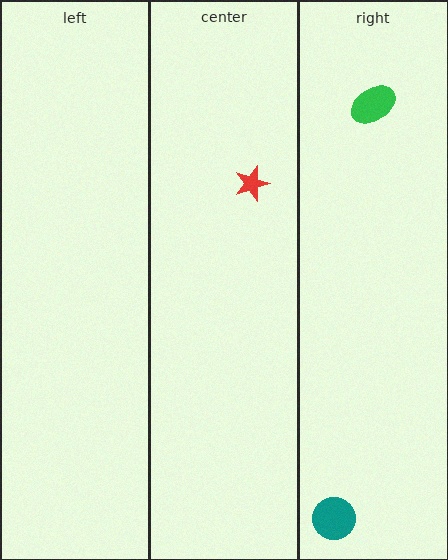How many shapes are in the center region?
1.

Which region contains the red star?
The center region.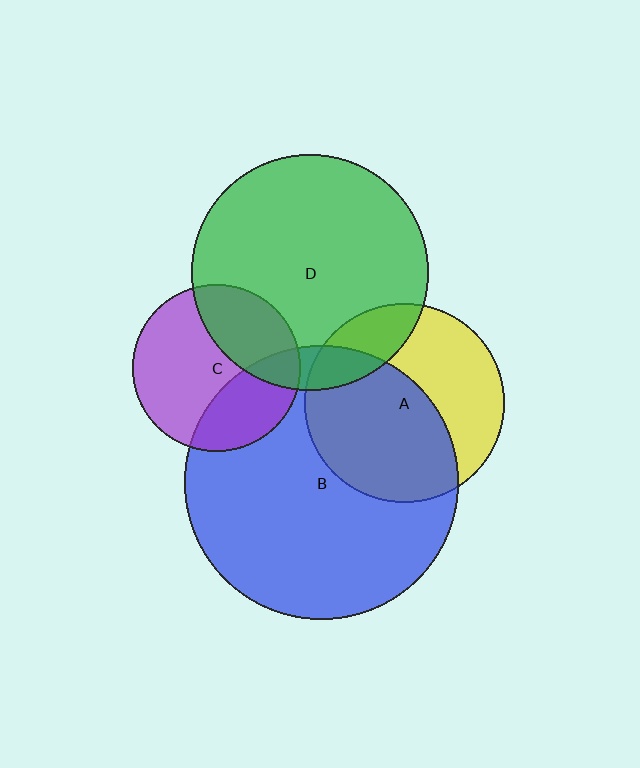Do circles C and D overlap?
Yes.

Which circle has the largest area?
Circle B (blue).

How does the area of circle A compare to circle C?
Approximately 1.4 times.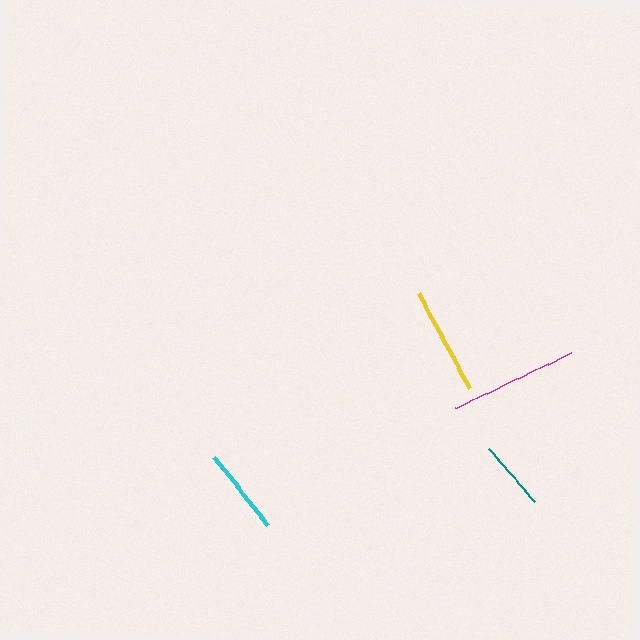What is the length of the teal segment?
The teal segment is approximately 71 pixels long.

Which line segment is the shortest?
The teal line is the shortest at approximately 71 pixels.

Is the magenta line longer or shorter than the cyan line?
The magenta line is longer than the cyan line.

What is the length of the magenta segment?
The magenta segment is approximately 129 pixels long.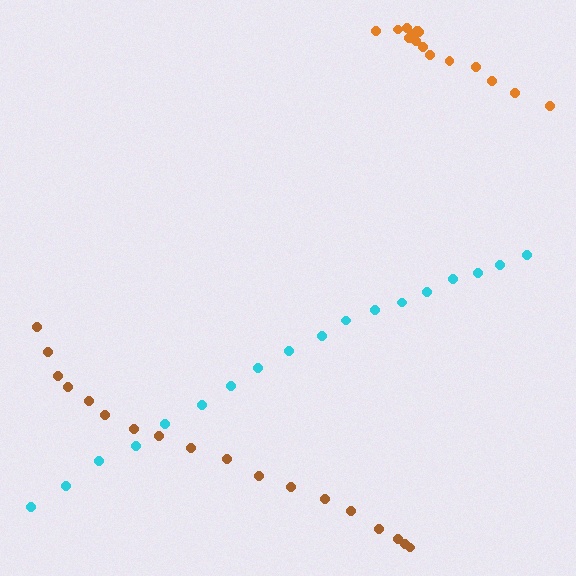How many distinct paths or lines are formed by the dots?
There are 3 distinct paths.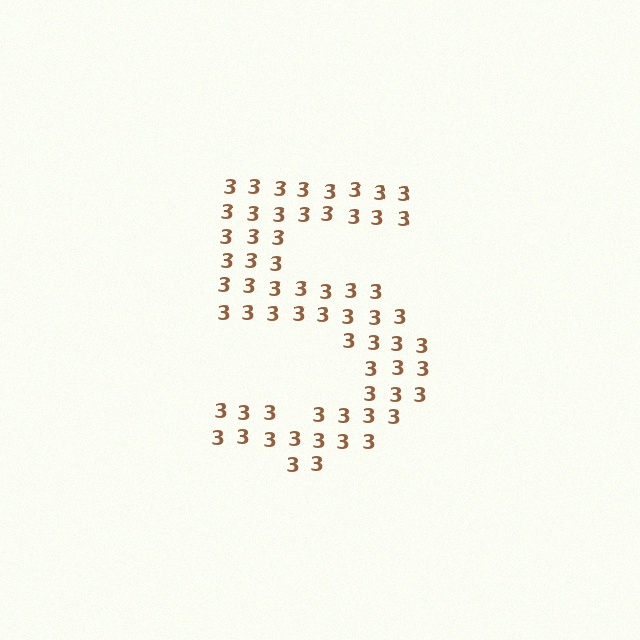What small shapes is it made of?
It is made of small digit 3's.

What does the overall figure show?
The overall figure shows the digit 5.